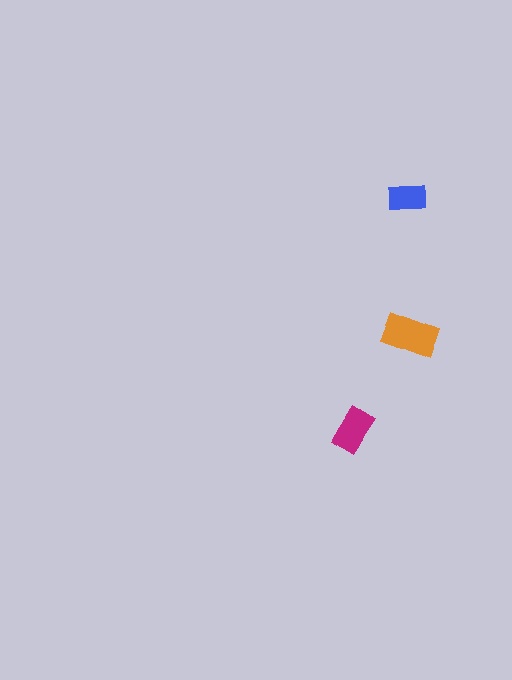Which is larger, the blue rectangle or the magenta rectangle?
The magenta one.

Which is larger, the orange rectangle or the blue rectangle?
The orange one.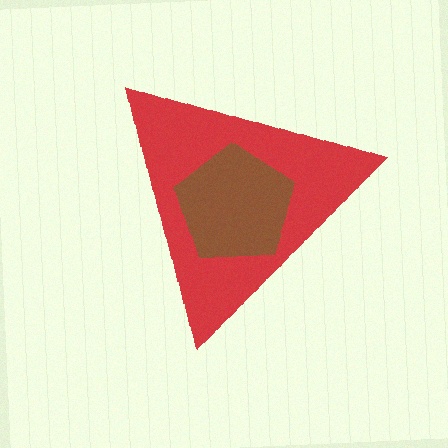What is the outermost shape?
The red triangle.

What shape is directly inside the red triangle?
The brown pentagon.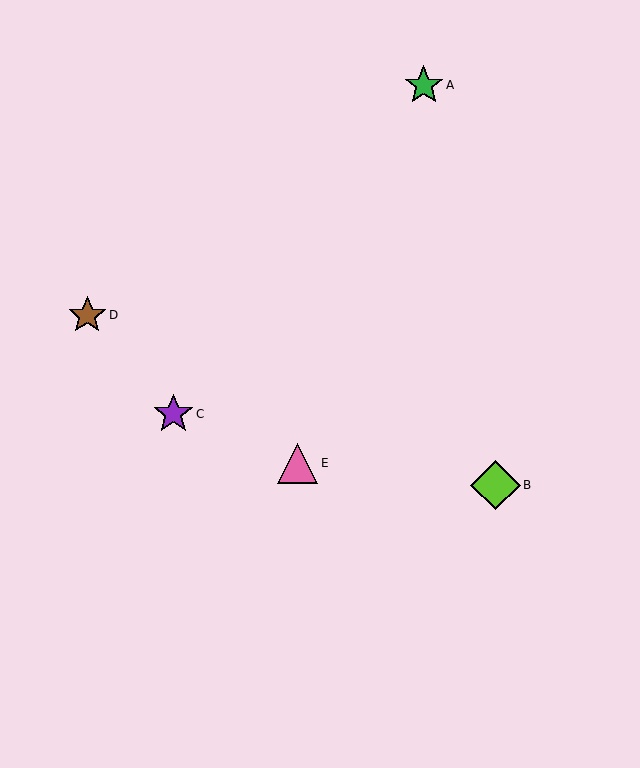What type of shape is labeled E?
Shape E is a pink triangle.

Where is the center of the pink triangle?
The center of the pink triangle is at (298, 463).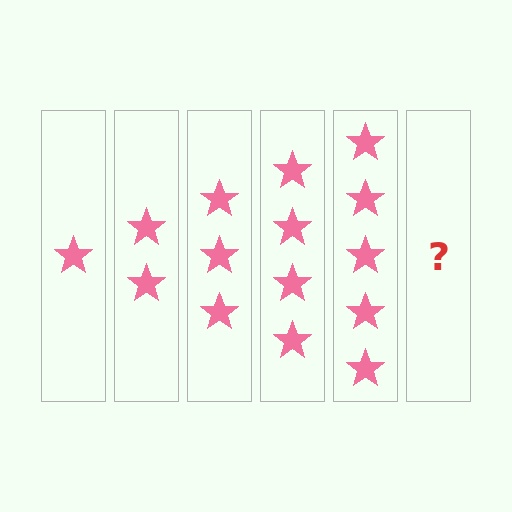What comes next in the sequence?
The next element should be 6 stars.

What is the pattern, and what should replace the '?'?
The pattern is that each step adds one more star. The '?' should be 6 stars.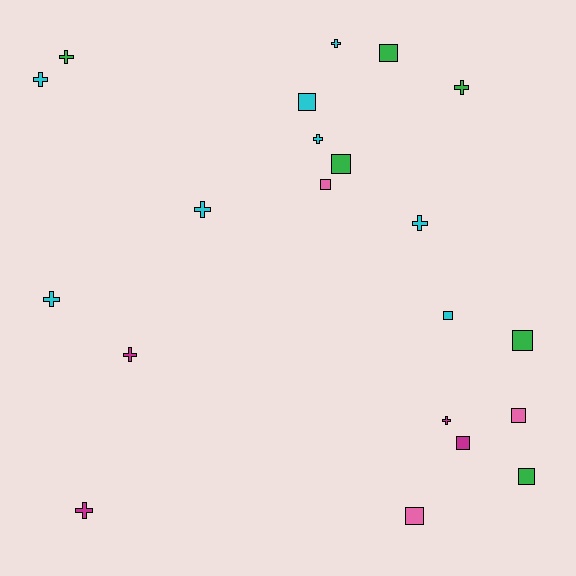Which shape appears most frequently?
Cross, with 11 objects.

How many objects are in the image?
There are 21 objects.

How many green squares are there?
There are 4 green squares.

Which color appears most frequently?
Cyan, with 8 objects.